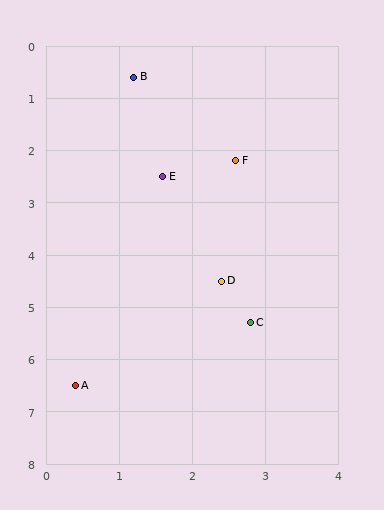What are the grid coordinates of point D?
Point D is at approximately (2.4, 4.5).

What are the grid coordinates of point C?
Point C is at approximately (2.8, 5.3).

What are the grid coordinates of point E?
Point E is at approximately (1.6, 2.5).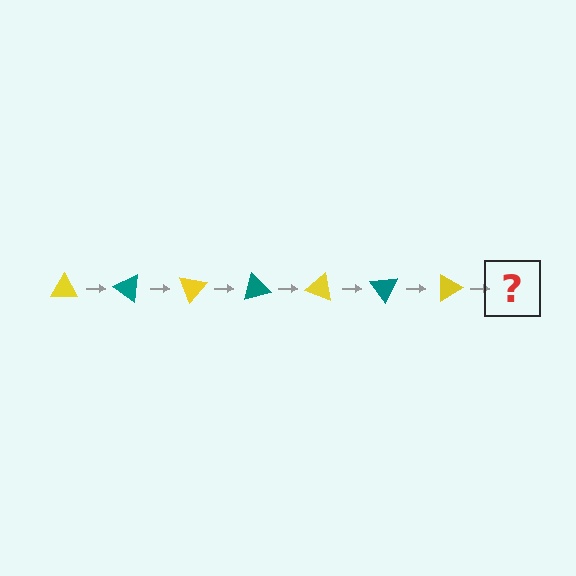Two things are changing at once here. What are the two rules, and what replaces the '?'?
The two rules are that it rotates 35 degrees each step and the color cycles through yellow and teal. The '?' should be a teal triangle, rotated 245 degrees from the start.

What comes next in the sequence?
The next element should be a teal triangle, rotated 245 degrees from the start.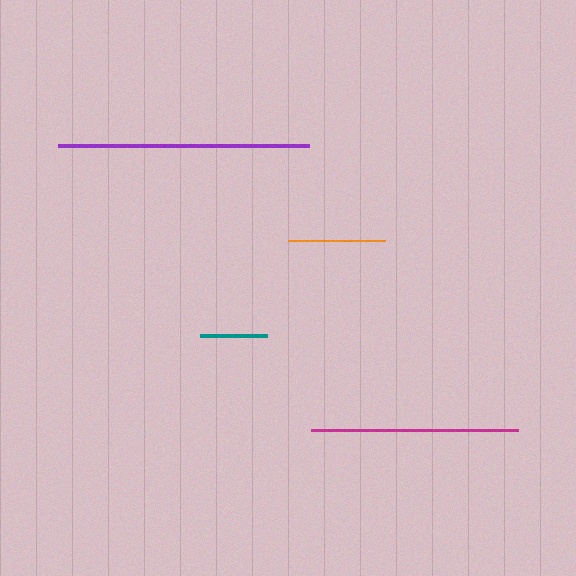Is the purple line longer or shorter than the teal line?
The purple line is longer than the teal line.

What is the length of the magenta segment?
The magenta segment is approximately 207 pixels long.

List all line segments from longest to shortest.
From longest to shortest: purple, magenta, orange, teal.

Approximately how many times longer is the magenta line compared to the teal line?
The magenta line is approximately 3.1 times the length of the teal line.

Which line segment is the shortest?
The teal line is the shortest at approximately 67 pixels.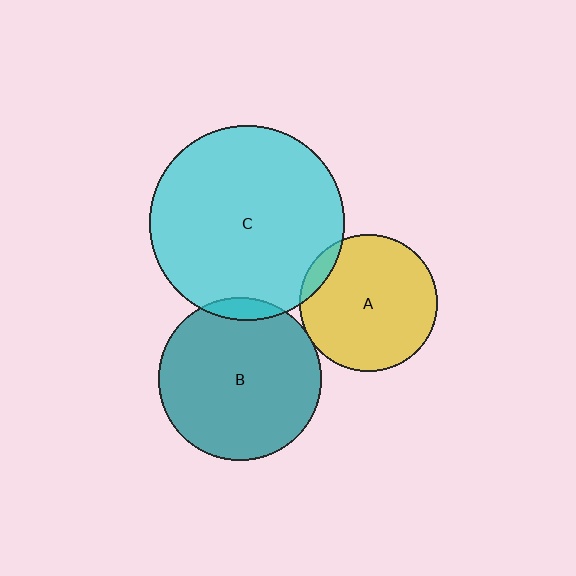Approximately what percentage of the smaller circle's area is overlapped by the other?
Approximately 5%.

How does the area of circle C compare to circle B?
Approximately 1.4 times.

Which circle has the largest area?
Circle C (cyan).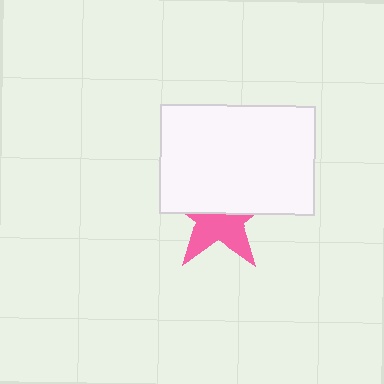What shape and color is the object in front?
The object in front is a white rectangle.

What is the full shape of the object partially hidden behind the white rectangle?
The partially hidden object is a pink star.